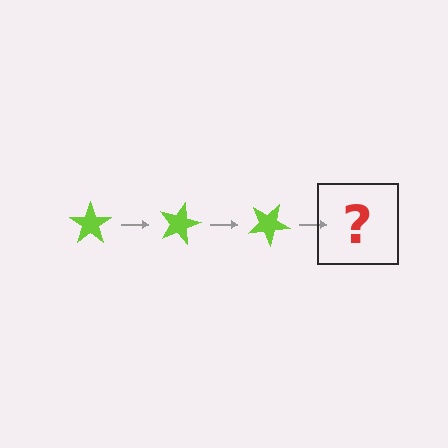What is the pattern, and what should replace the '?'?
The pattern is that the star rotates 15 degrees each step. The '?' should be a lime star rotated 45 degrees.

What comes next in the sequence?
The next element should be a lime star rotated 45 degrees.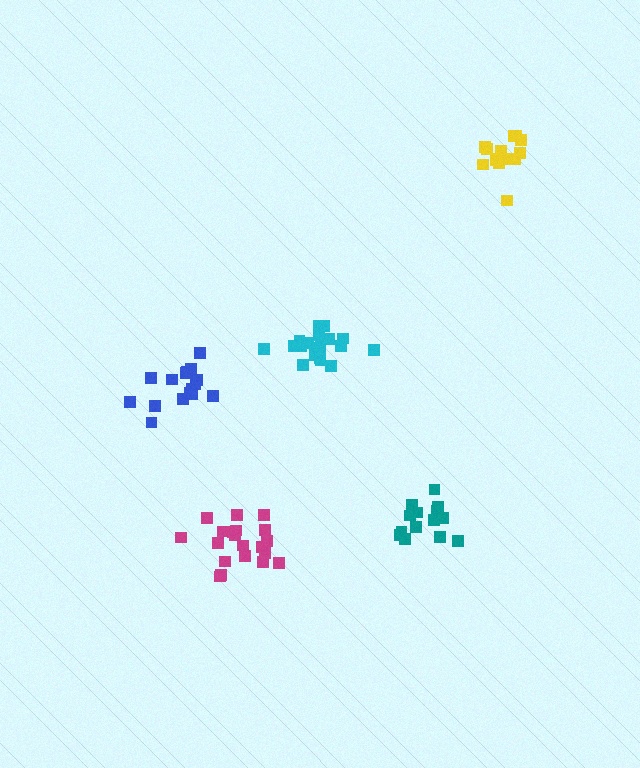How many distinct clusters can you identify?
There are 5 distinct clusters.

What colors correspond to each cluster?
The clusters are colored: magenta, cyan, teal, yellow, blue.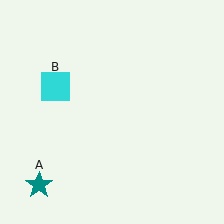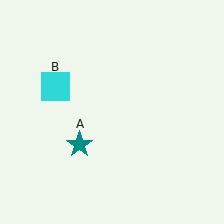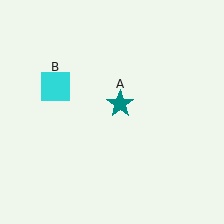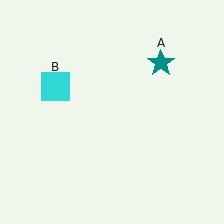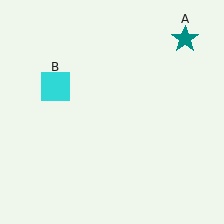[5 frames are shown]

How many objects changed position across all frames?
1 object changed position: teal star (object A).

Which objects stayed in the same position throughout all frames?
Cyan square (object B) remained stationary.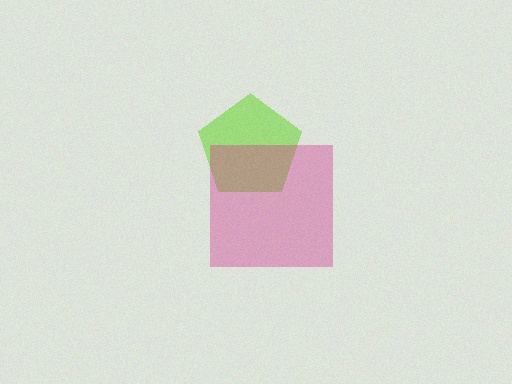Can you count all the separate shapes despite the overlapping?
Yes, there are 2 separate shapes.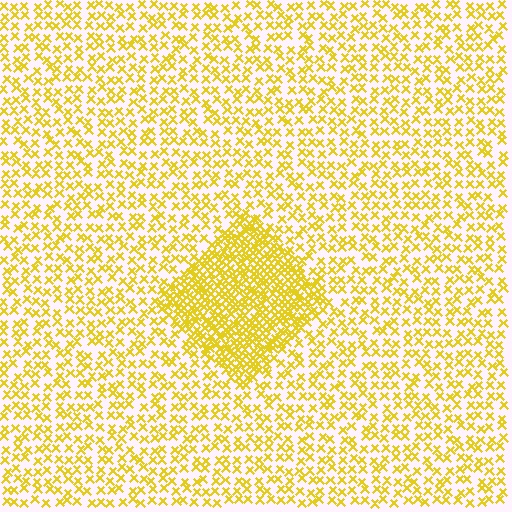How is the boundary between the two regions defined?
The boundary is defined by a change in element density (approximately 2.3x ratio). All elements are the same color, size, and shape.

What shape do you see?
I see a diamond.